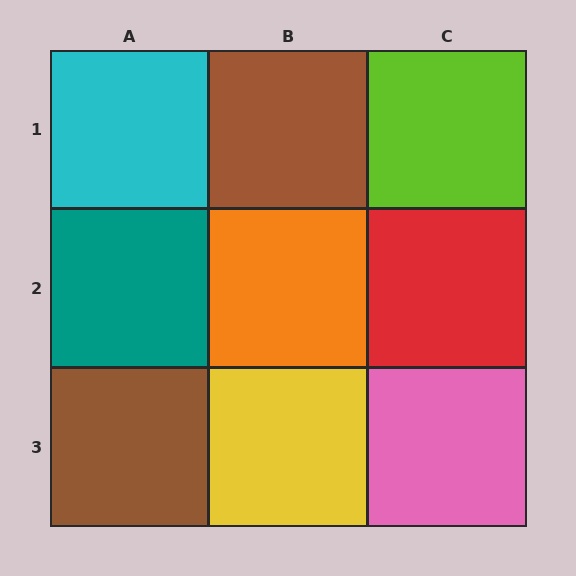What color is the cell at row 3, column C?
Pink.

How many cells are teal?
1 cell is teal.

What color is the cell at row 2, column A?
Teal.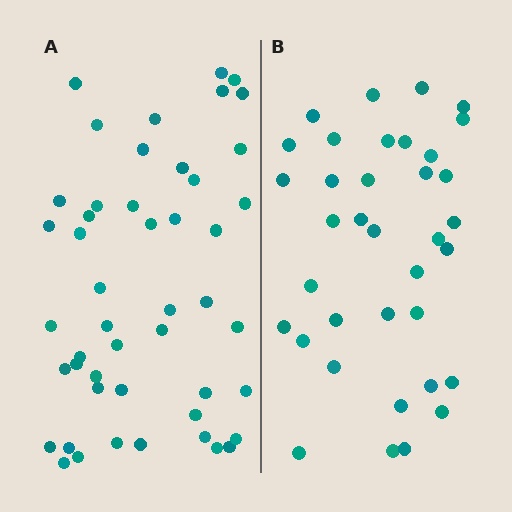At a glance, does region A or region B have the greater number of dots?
Region A (the left region) has more dots.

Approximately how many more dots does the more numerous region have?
Region A has roughly 12 or so more dots than region B.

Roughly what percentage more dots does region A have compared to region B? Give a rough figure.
About 35% more.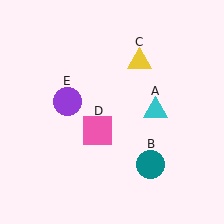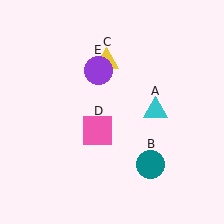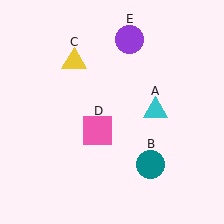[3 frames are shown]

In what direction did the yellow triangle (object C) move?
The yellow triangle (object C) moved left.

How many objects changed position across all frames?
2 objects changed position: yellow triangle (object C), purple circle (object E).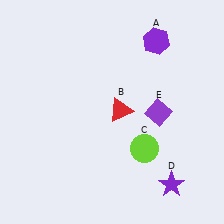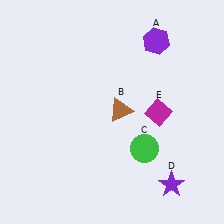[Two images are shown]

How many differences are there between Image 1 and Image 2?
There are 3 differences between the two images.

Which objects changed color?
B changed from red to brown. C changed from lime to green. E changed from purple to magenta.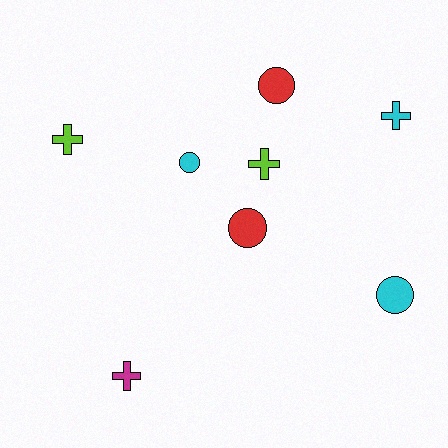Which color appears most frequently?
Cyan, with 3 objects.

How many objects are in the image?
There are 8 objects.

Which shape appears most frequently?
Circle, with 4 objects.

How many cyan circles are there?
There are 2 cyan circles.